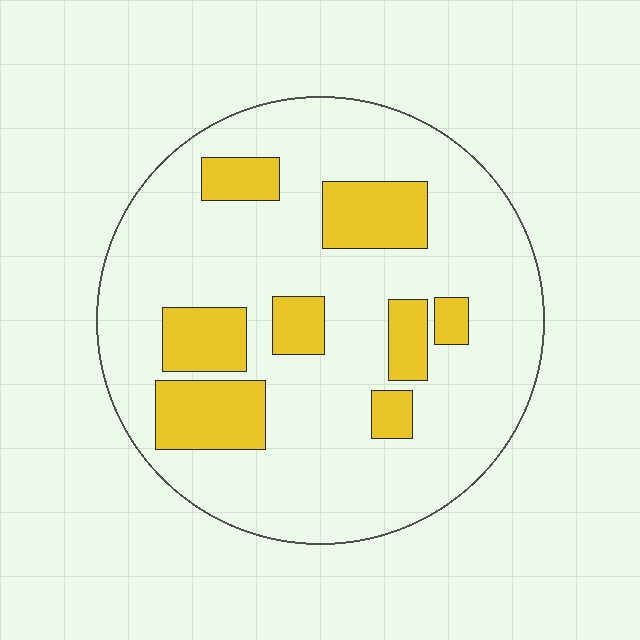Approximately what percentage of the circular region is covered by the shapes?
Approximately 20%.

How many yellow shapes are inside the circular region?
8.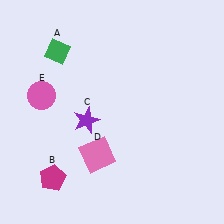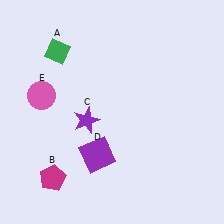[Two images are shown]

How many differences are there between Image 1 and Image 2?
There is 1 difference between the two images.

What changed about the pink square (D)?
In Image 1, D is pink. In Image 2, it changed to purple.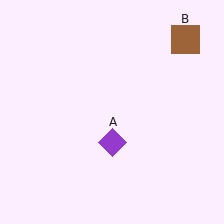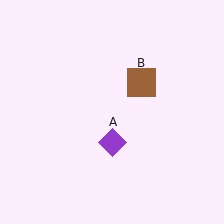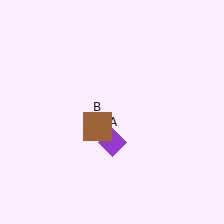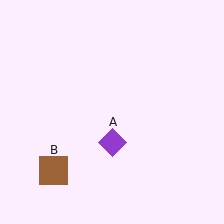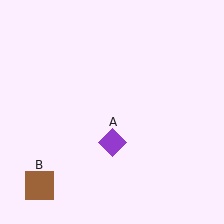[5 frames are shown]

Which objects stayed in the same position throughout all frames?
Purple diamond (object A) remained stationary.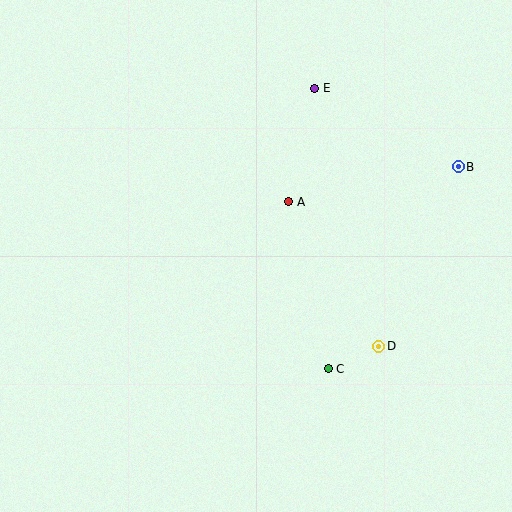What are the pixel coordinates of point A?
Point A is at (289, 202).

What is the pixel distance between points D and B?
The distance between D and B is 196 pixels.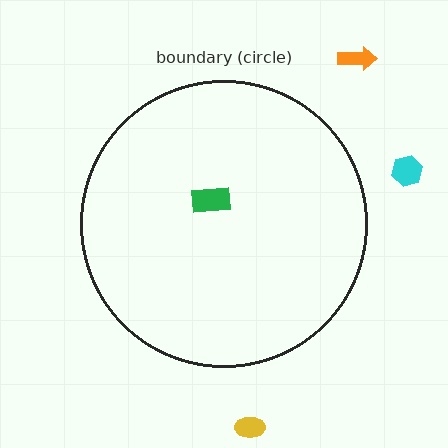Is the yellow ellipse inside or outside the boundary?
Outside.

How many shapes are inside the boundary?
1 inside, 3 outside.